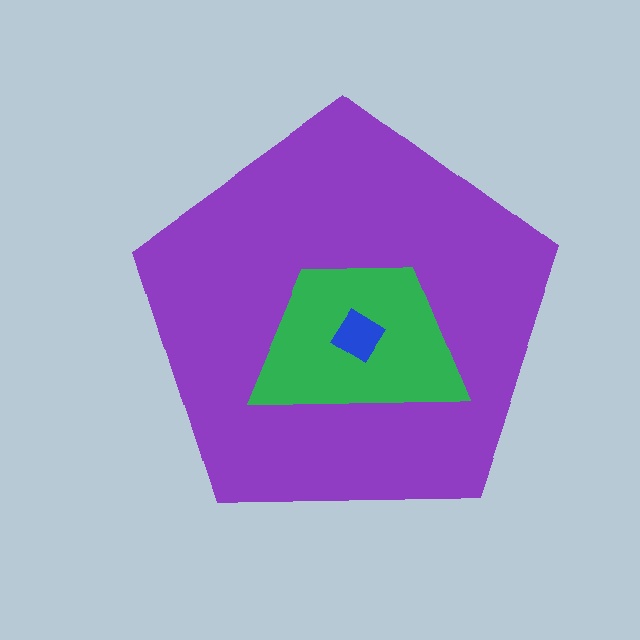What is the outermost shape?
The purple pentagon.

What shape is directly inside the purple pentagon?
The green trapezoid.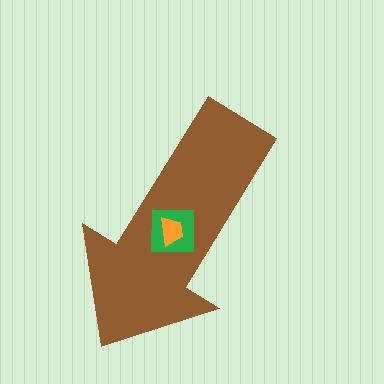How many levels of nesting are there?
3.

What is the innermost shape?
The orange trapezoid.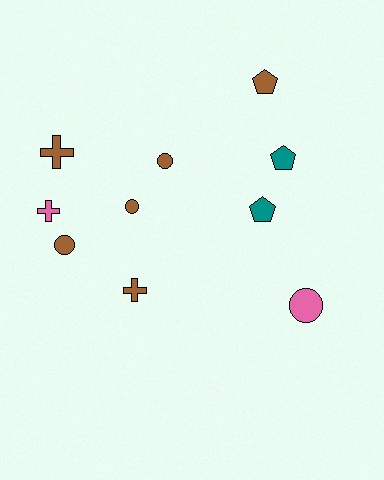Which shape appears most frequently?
Circle, with 4 objects.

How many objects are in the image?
There are 10 objects.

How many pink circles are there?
There is 1 pink circle.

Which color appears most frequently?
Brown, with 6 objects.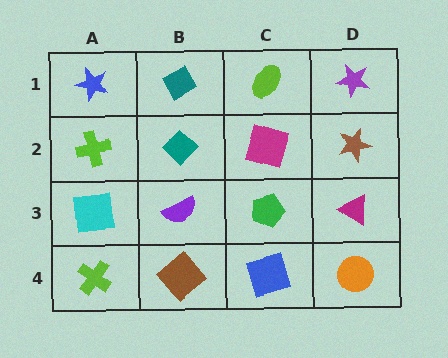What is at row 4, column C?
A blue square.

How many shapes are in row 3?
4 shapes.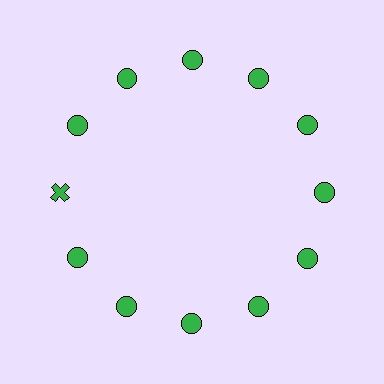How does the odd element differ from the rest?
It has a different shape: cross instead of circle.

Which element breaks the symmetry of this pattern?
The green cross at roughly the 9 o'clock position breaks the symmetry. All other shapes are green circles.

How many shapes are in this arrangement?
There are 12 shapes arranged in a ring pattern.